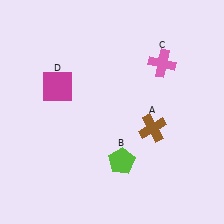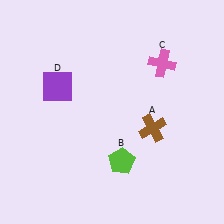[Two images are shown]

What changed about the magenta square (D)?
In Image 1, D is magenta. In Image 2, it changed to purple.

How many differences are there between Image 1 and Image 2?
There is 1 difference between the two images.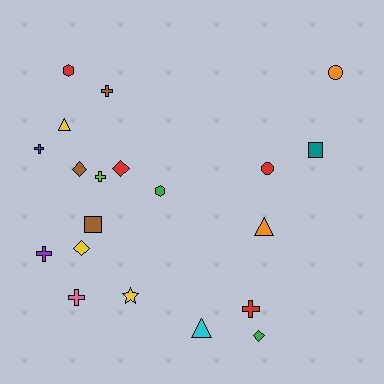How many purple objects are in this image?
There is 1 purple object.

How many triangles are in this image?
There are 3 triangles.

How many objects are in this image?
There are 20 objects.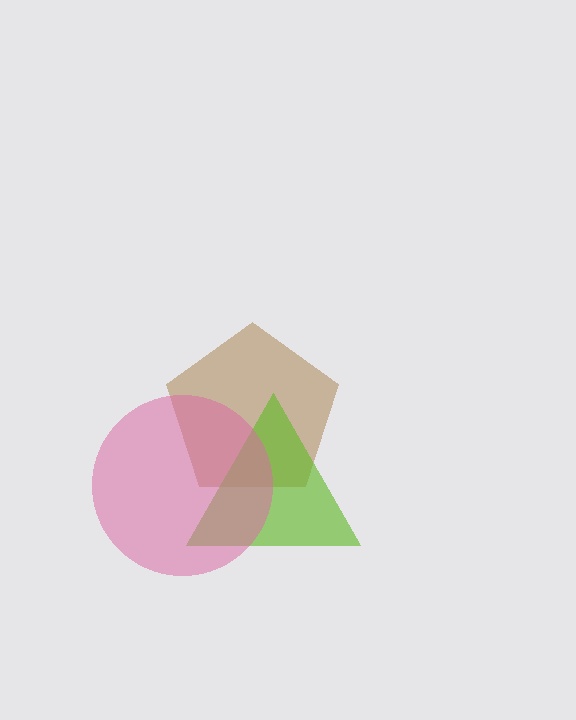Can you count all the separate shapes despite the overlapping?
Yes, there are 3 separate shapes.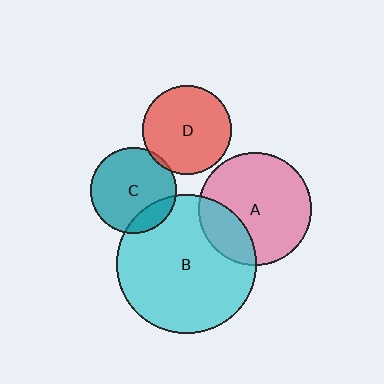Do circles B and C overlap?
Yes.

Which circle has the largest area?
Circle B (cyan).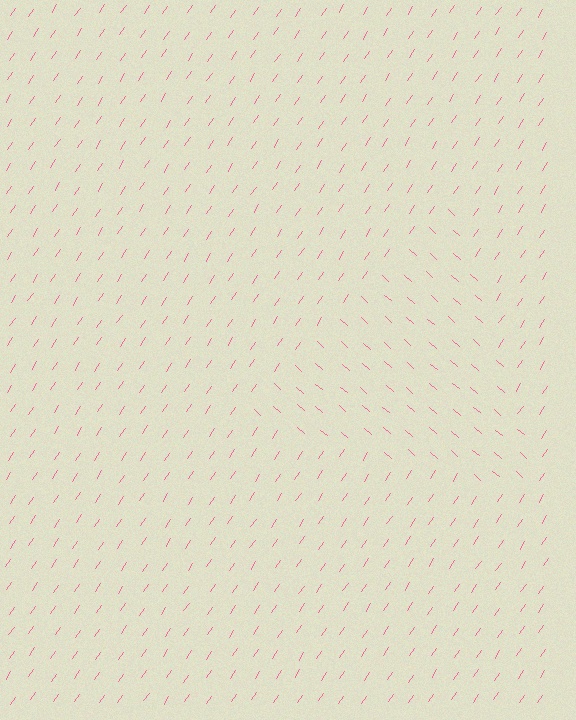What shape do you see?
I see a triangle.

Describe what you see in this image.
The image is filled with small pink line segments. A triangle region in the image has lines oriented differently from the surrounding lines, creating a visible texture boundary.